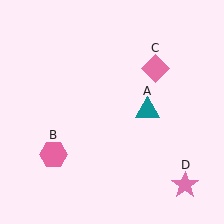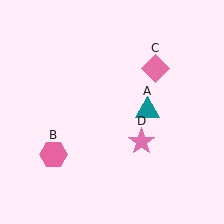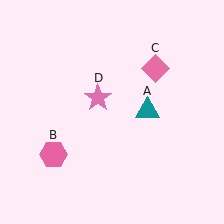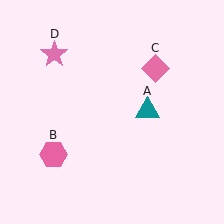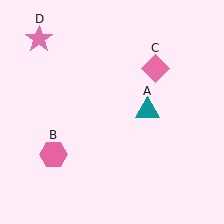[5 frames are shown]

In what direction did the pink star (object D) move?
The pink star (object D) moved up and to the left.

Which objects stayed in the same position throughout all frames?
Teal triangle (object A) and pink hexagon (object B) and pink diamond (object C) remained stationary.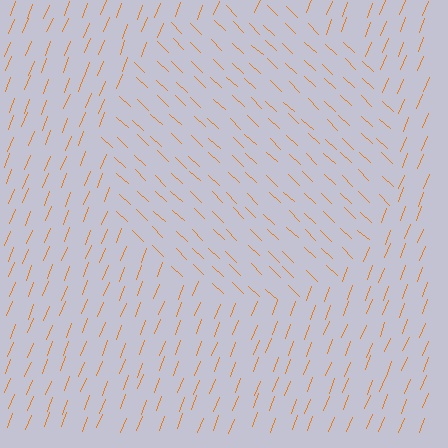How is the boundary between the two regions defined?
The boundary is defined purely by a change in line orientation (approximately 68 degrees difference). All lines are the same color and thickness.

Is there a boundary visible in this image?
Yes, there is a texture boundary formed by a change in line orientation.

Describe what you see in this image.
The image is filled with small orange line segments. A circle region in the image has lines oriented differently from the surrounding lines, creating a visible texture boundary.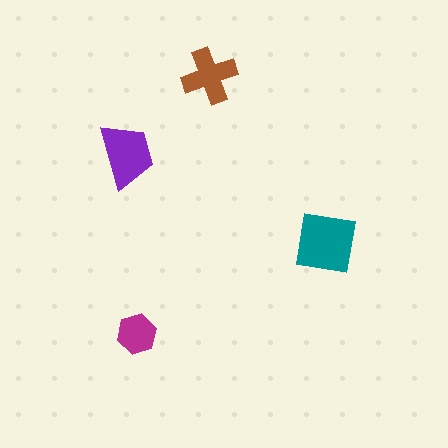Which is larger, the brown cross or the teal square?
The teal square.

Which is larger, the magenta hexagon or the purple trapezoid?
The purple trapezoid.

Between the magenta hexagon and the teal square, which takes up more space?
The teal square.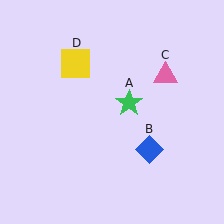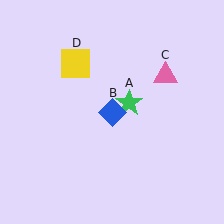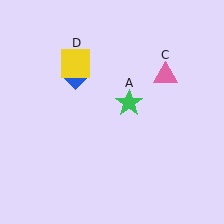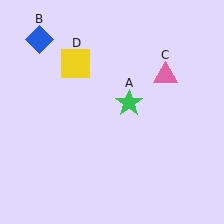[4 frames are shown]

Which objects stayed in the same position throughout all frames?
Green star (object A) and pink triangle (object C) and yellow square (object D) remained stationary.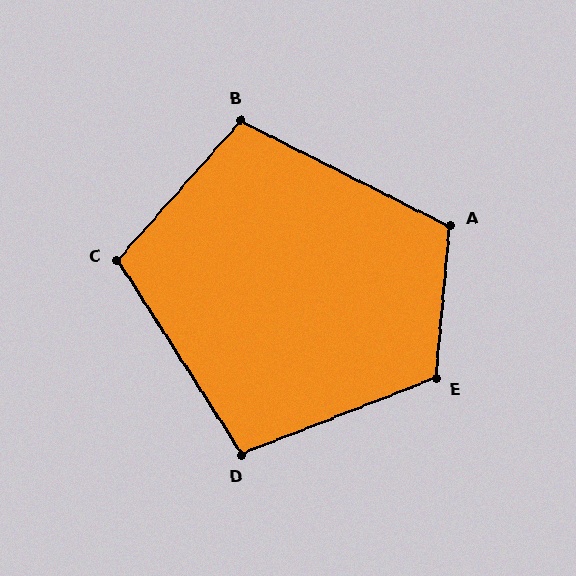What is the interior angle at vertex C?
Approximately 106 degrees (obtuse).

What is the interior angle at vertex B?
Approximately 105 degrees (obtuse).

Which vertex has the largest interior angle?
E, at approximately 117 degrees.